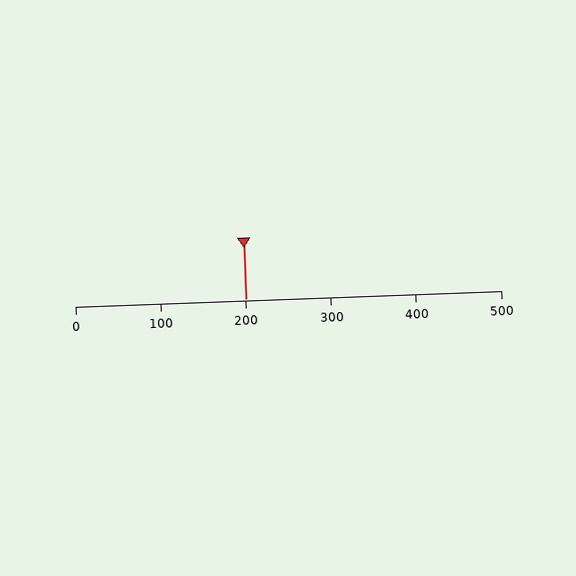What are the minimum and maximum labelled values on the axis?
The axis runs from 0 to 500.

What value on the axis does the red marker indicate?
The marker indicates approximately 200.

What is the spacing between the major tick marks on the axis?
The major ticks are spaced 100 apart.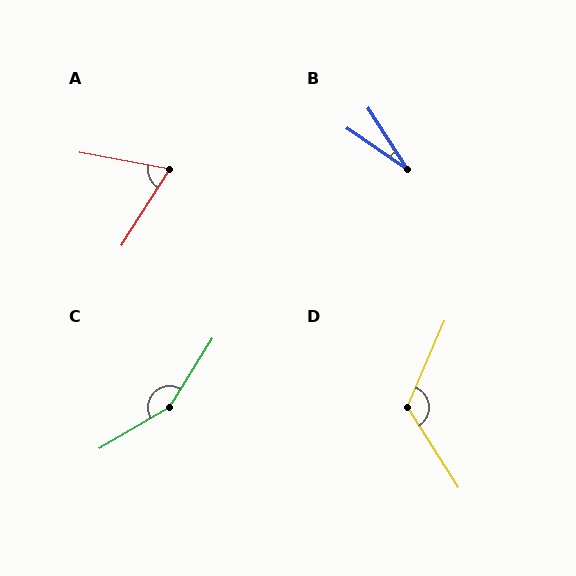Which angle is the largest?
C, at approximately 152 degrees.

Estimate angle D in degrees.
Approximately 124 degrees.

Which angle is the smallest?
B, at approximately 23 degrees.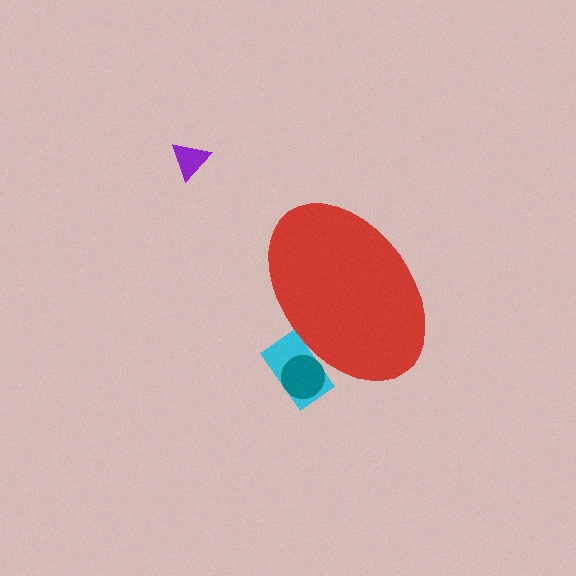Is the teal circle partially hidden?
Yes, the teal circle is partially hidden behind the red ellipse.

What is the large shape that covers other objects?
A red ellipse.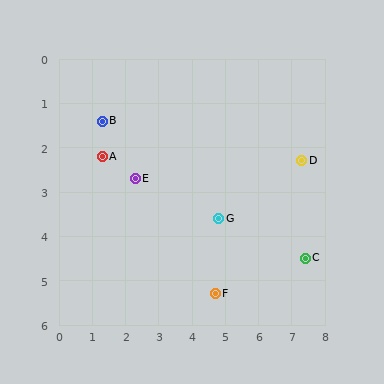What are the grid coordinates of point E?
Point E is at approximately (2.3, 2.7).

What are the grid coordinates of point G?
Point G is at approximately (4.8, 3.6).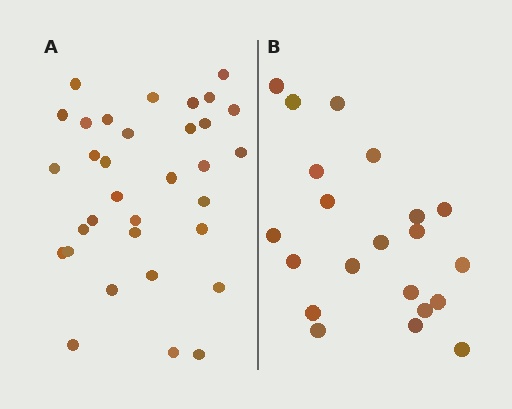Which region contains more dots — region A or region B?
Region A (the left region) has more dots.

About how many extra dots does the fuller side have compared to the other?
Region A has roughly 12 or so more dots than region B.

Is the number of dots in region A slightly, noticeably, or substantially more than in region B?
Region A has substantially more. The ratio is roughly 1.6 to 1.